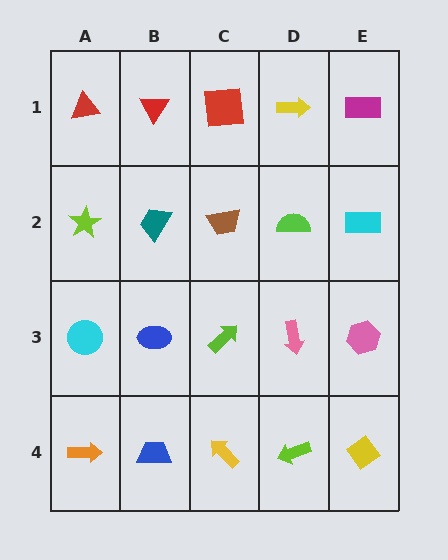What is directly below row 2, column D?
A pink arrow.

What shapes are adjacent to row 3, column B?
A teal trapezoid (row 2, column B), a blue trapezoid (row 4, column B), a cyan circle (row 3, column A), a lime arrow (row 3, column C).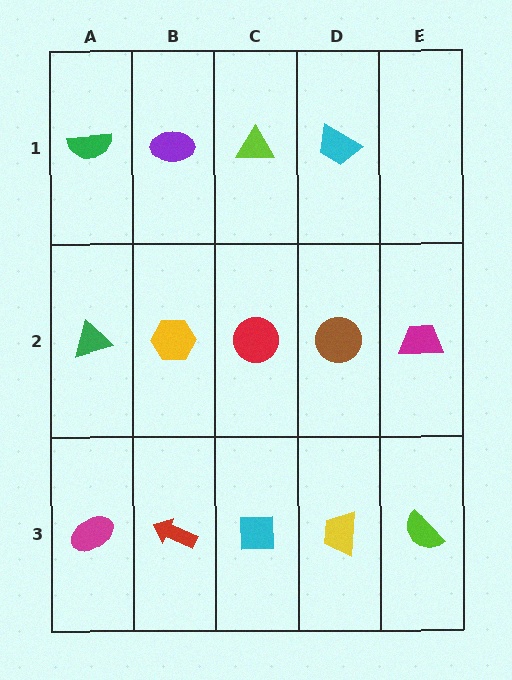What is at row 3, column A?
A magenta ellipse.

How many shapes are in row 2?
5 shapes.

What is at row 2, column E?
A magenta trapezoid.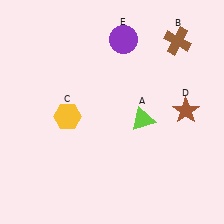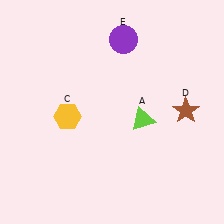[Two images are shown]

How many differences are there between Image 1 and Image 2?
There is 1 difference between the two images.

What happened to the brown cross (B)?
The brown cross (B) was removed in Image 2. It was in the top-right area of Image 1.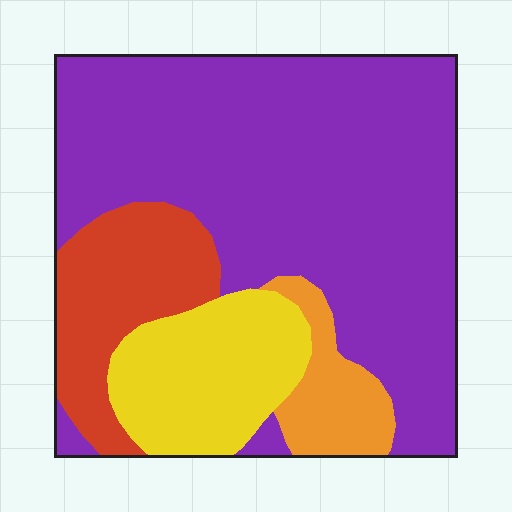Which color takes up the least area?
Orange, at roughly 5%.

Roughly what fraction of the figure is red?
Red covers about 15% of the figure.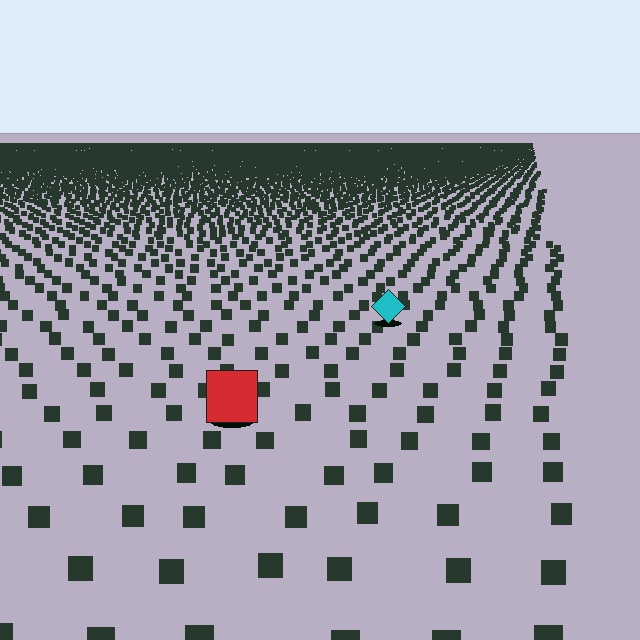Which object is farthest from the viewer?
The cyan diamond is farthest from the viewer. It appears smaller and the ground texture around it is denser.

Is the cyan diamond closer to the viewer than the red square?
No. The red square is closer — you can tell from the texture gradient: the ground texture is coarser near it.